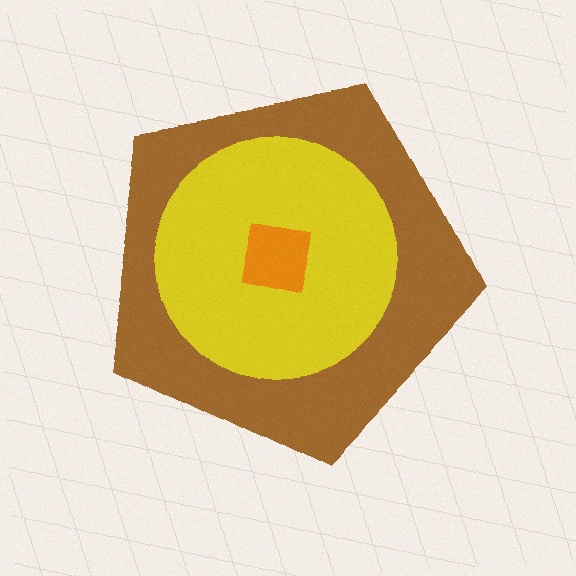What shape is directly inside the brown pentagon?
The yellow circle.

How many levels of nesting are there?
3.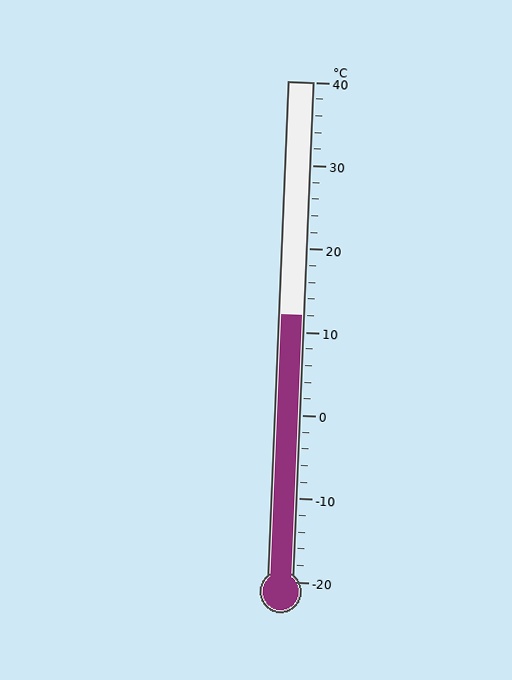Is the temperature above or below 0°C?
The temperature is above 0°C.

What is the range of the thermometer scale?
The thermometer scale ranges from -20°C to 40°C.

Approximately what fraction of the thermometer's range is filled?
The thermometer is filled to approximately 55% of its range.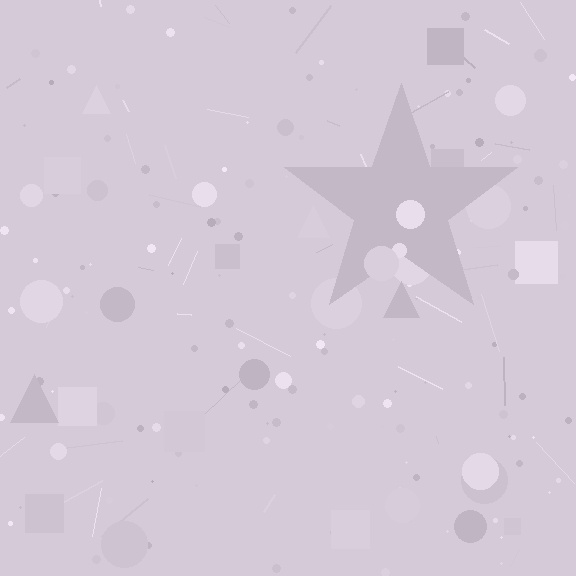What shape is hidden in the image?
A star is hidden in the image.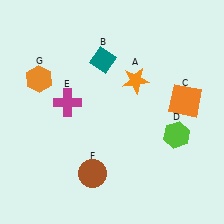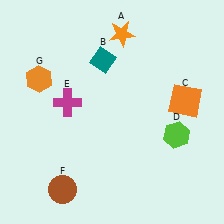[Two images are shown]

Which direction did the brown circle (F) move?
The brown circle (F) moved left.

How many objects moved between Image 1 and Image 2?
2 objects moved between the two images.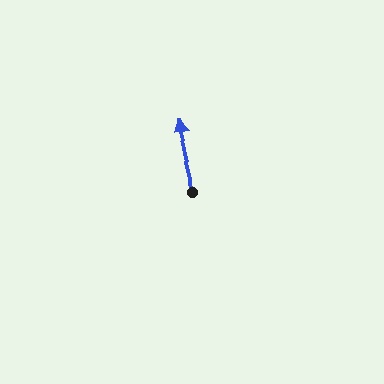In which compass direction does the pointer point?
North.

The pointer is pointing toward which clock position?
Roughly 12 o'clock.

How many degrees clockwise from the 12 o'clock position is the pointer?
Approximately 348 degrees.